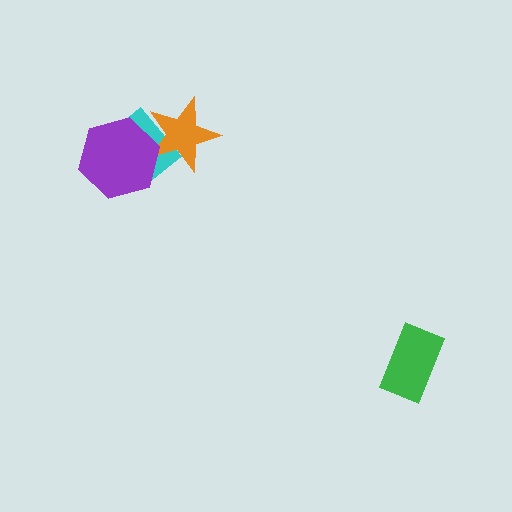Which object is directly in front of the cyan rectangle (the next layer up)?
The orange star is directly in front of the cyan rectangle.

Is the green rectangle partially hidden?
No, no other shape covers it.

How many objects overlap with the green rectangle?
0 objects overlap with the green rectangle.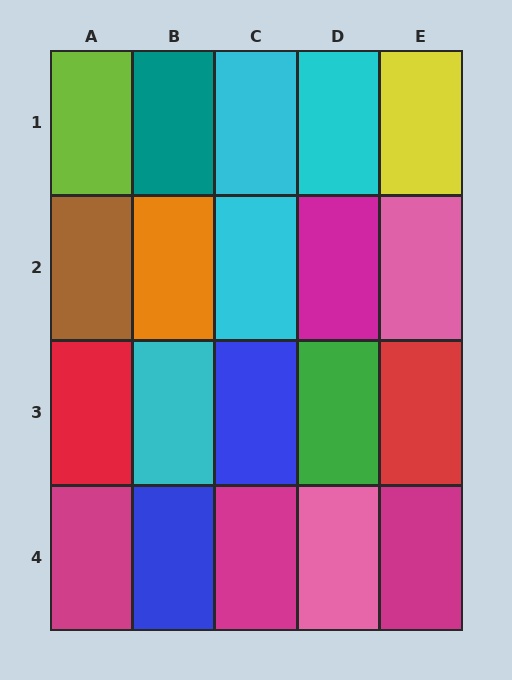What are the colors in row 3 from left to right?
Red, cyan, blue, green, red.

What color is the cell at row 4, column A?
Magenta.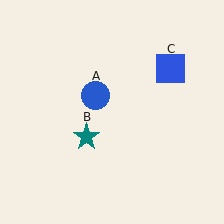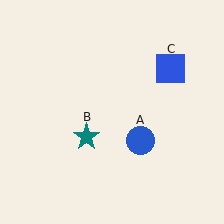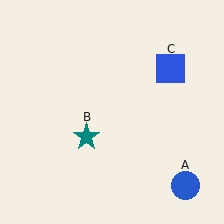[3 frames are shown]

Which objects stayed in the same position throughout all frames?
Teal star (object B) and blue square (object C) remained stationary.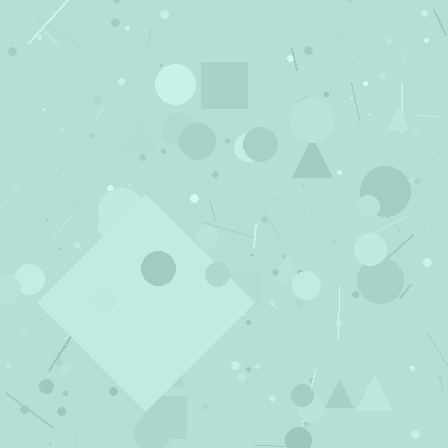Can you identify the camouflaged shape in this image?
The camouflaged shape is a diamond.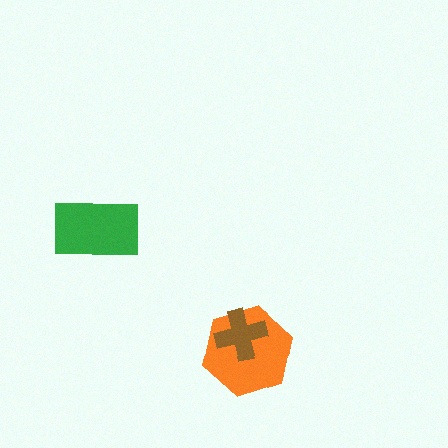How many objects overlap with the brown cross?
1 object overlaps with the brown cross.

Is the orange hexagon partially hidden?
Yes, it is partially covered by another shape.